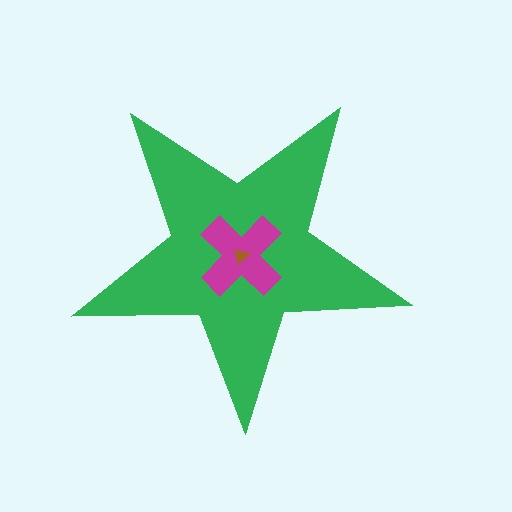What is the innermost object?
The brown triangle.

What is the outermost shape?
The green star.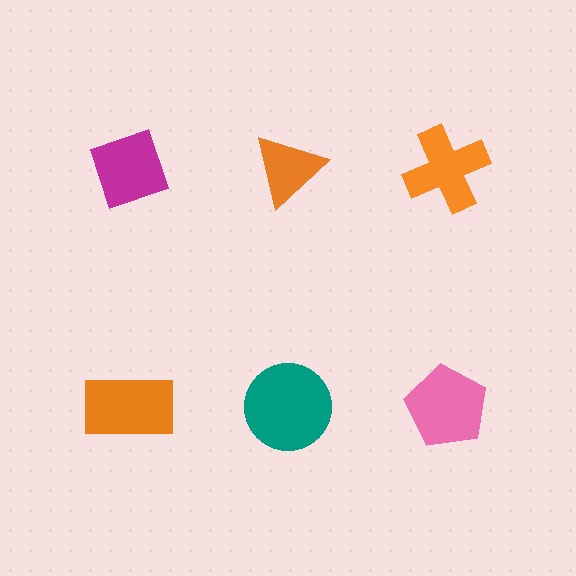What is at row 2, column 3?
A pink pentagon.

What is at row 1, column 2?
An orange triangle.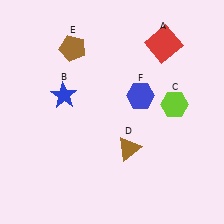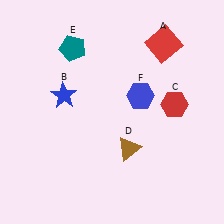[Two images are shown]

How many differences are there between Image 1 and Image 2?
There are 2 differences between the two images.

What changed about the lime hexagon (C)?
In Image 1, C is lime. In Image 2, it changed to red.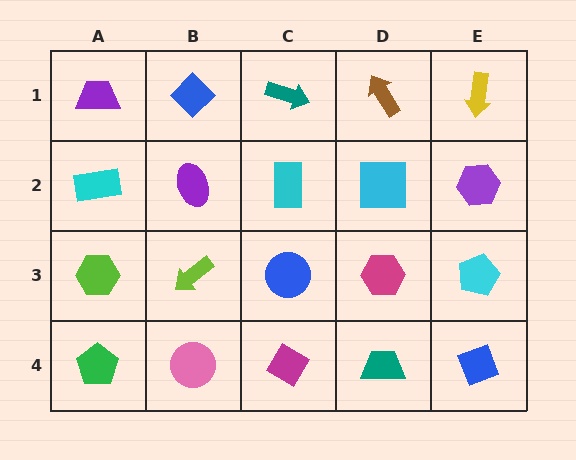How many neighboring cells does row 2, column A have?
3.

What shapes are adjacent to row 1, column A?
A cyan rectangle (row 2, column A), a blue diamond (row 1, column B).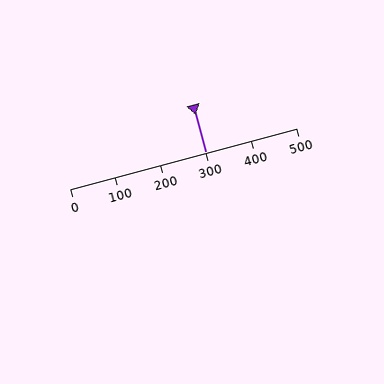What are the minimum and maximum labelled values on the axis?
The axis runs from 0 to 500.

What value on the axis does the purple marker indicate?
The marker indicates approximately 300.